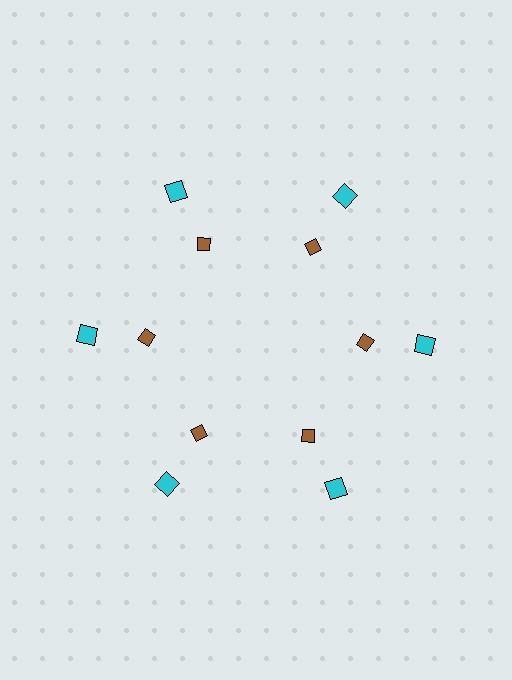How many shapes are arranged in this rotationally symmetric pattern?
There are 12 shapes, arranged in 6 groups of 2.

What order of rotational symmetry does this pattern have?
This pattern has 6-fold rotational symmetry.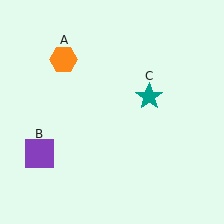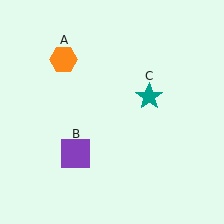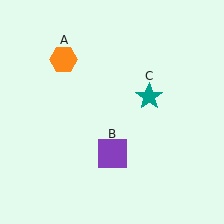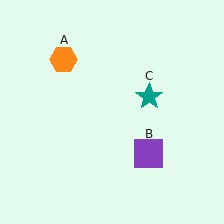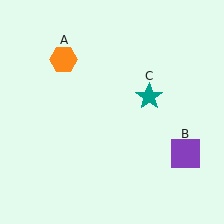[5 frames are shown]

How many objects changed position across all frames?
1 object changed position: purple square (object B).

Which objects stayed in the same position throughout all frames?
Orange hexagon (object A) and teal star (object C) remained stationary.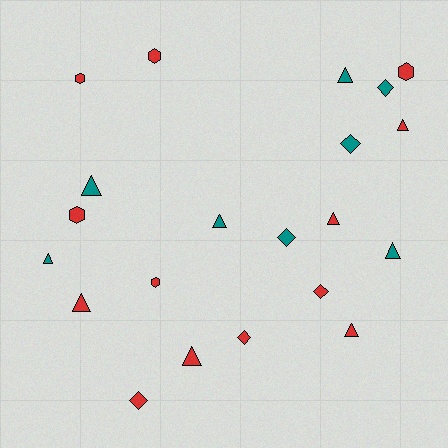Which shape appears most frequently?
Triangle, with 10 objects.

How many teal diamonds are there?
There are 3 teal diamonds.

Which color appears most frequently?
Red, with 13 objects.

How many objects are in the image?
There are 21 objects.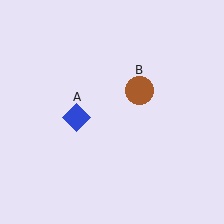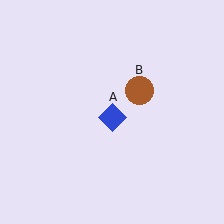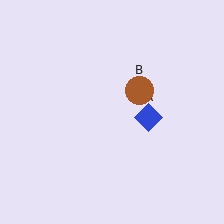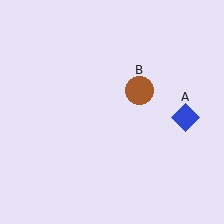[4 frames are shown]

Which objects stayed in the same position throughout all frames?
Brown circle (object B) remained stationary.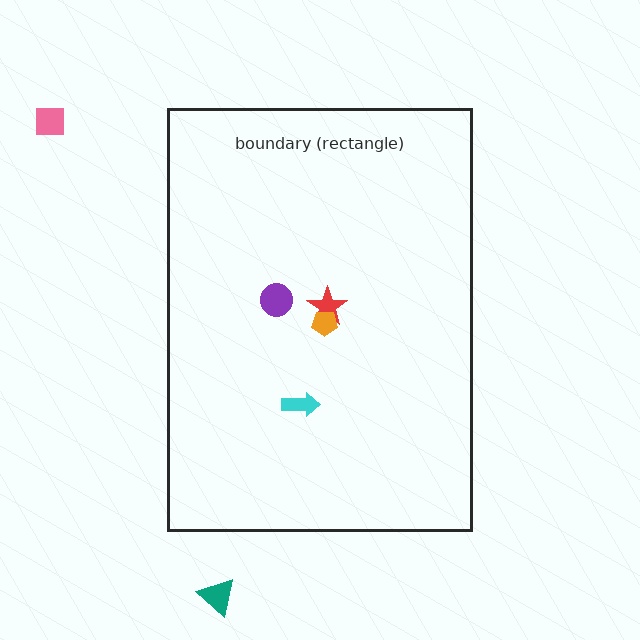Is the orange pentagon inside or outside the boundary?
Inside.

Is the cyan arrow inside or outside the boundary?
Inside.